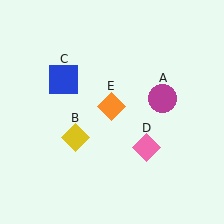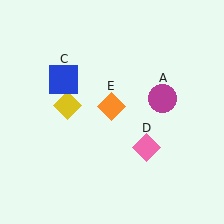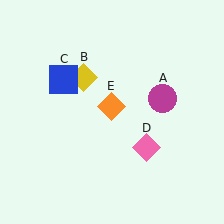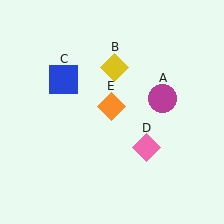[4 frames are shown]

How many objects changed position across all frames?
1 object changed position: yellow diamond (object B).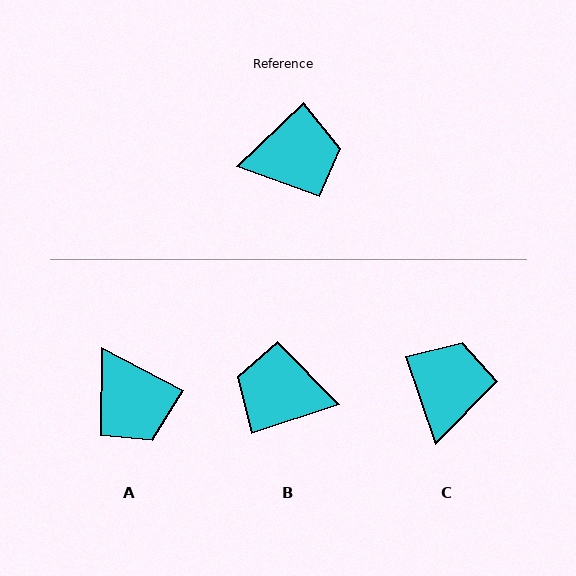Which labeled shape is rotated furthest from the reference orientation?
B, about 155 degrees away.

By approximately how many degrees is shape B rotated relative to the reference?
Approximately 155 degrees counter-clockwise.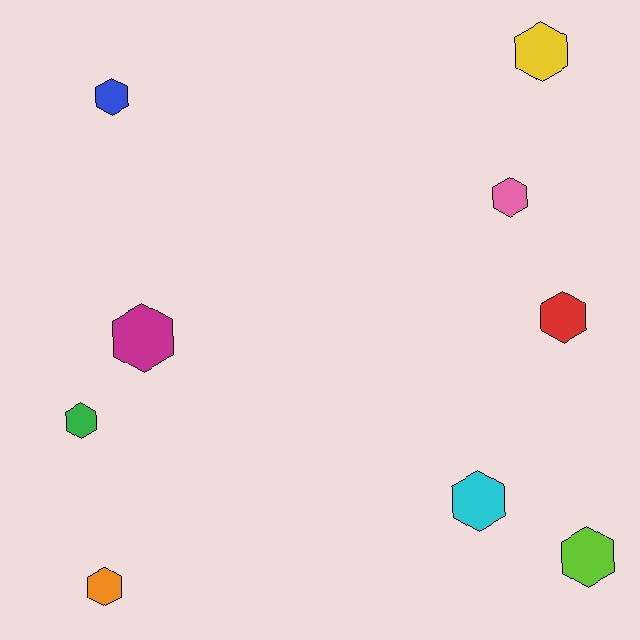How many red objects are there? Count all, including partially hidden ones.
There is 1 red object.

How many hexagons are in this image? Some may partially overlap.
There are 9 hexagons.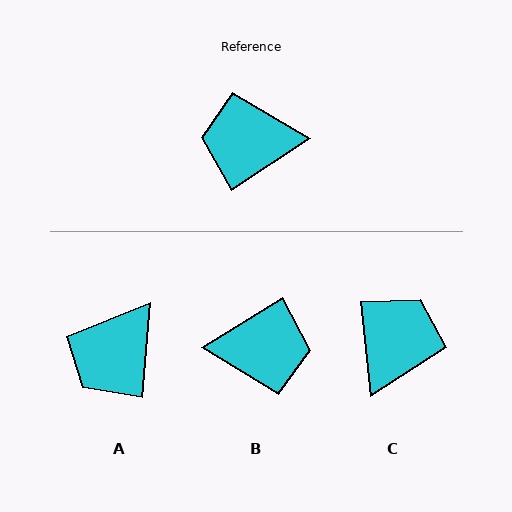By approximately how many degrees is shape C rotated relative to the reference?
Approximately 117 degrees clockwise.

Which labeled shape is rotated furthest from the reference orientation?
B, about 179 degrees away.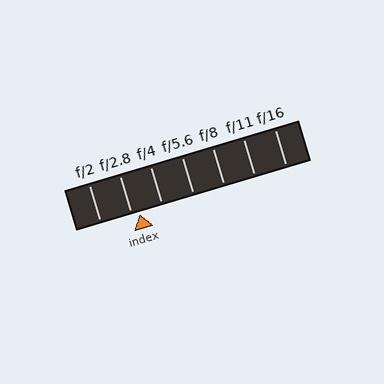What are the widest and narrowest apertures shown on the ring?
The widest aperture shown is f/2 and the narrowest is f/16.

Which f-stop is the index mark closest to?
The index mark is closest to f/2.8.